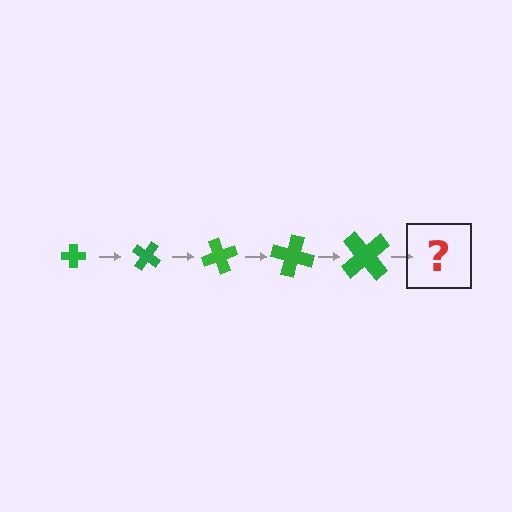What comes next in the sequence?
The next element should be a cross, larger than the previous one and rotated 175 degrees from the start.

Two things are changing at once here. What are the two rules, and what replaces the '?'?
The two rules are that the cross grows larger each step and it rotates 35 degrees each step. The '?' should be a cross, larger than the previous one and rotated 175 degrees from the start.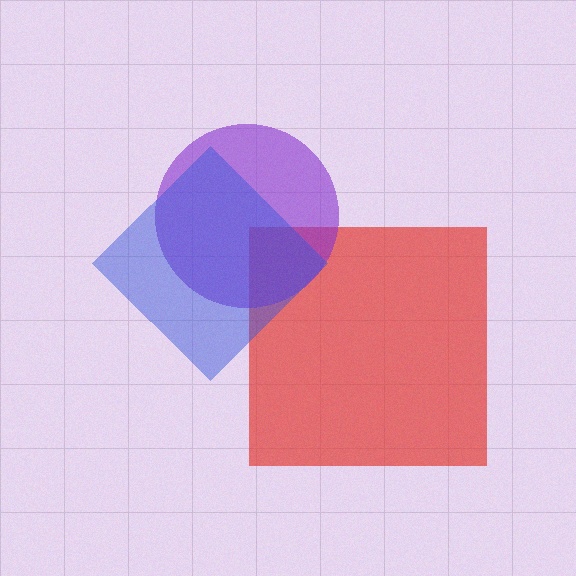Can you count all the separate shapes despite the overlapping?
Yes, there are 3 separate shapes.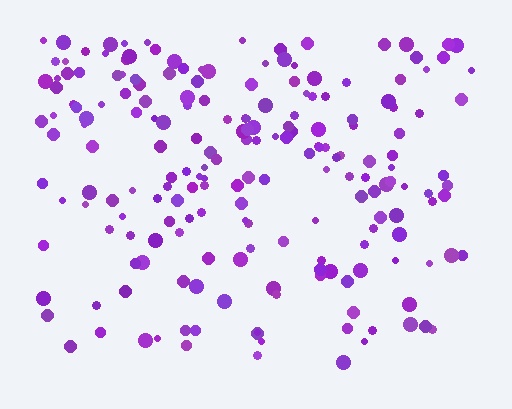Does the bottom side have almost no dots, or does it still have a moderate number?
Still a moderate number, just noticeably fewer than the top.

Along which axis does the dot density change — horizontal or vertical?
Vertical.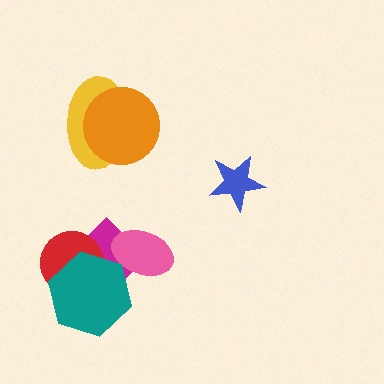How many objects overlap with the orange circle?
1 object overlaps with the orange circle.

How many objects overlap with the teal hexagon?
3 objects overlap with the teal hexagon.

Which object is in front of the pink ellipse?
The teal hexagon is in front of the pink ellipse.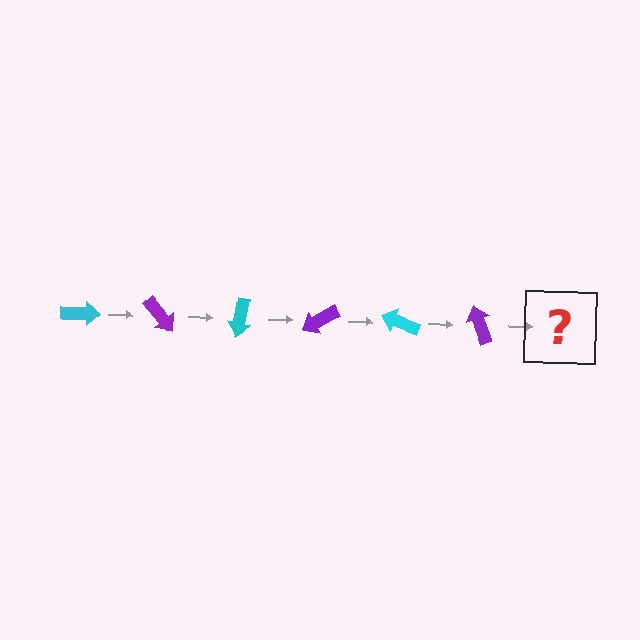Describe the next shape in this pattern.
It should be a cyan arrow, rotated 300 degrees from the start.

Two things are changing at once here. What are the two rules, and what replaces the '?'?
The two rules are that it rotates 50 degrees each step and the color cycles through cyan and purple. The '?' should be a cyan arrow, rotated 300 degrees from the start.